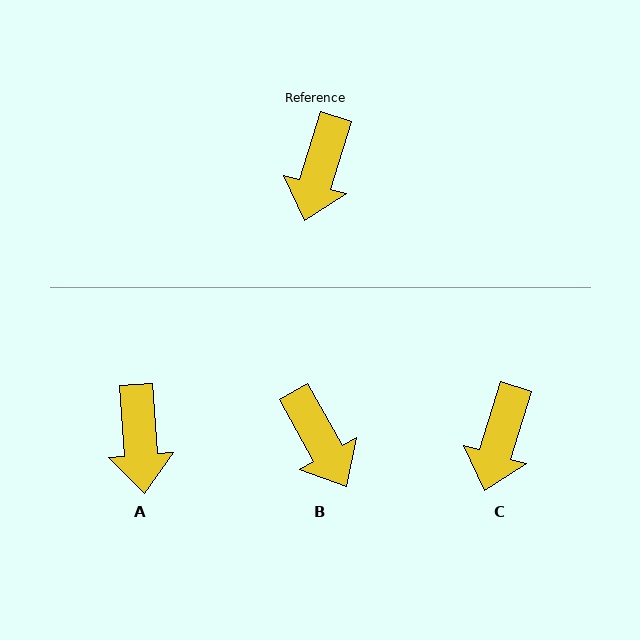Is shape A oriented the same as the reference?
No, it is off by about 21 degrees.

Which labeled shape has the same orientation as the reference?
C.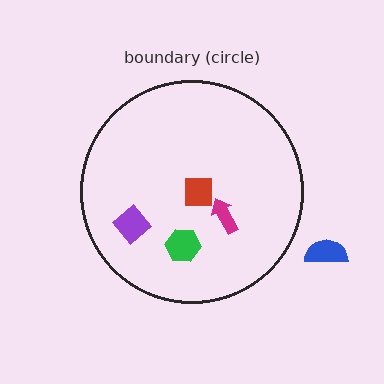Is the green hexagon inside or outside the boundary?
Inside.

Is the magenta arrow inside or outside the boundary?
Inside.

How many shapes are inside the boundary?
4 inside, 1 outside.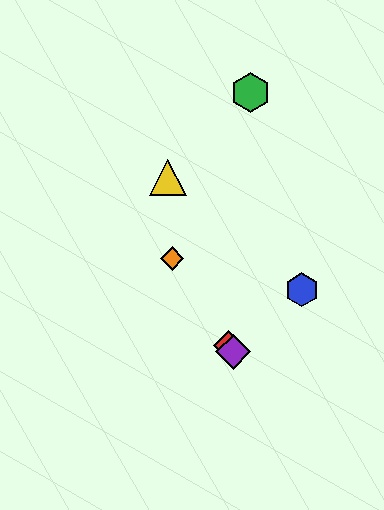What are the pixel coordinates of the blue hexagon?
The blue hexagon is at (302, 290).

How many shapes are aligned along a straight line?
3 shapes (the red diamond, the purple diamond, the orange diamond) are aligned along a straight line.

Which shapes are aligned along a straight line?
The red diamond, the purple diamond, the orange diamond are aligned along a straight line.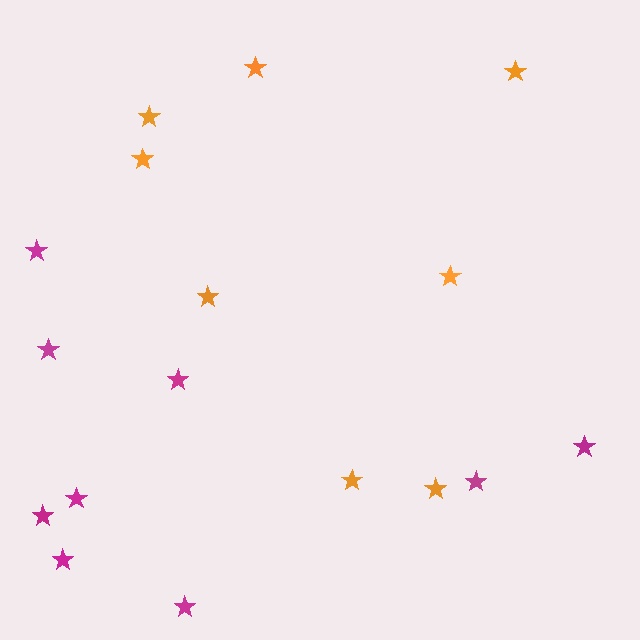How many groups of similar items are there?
There are 2 groups: one group of orange stars (8) and one group of magenta stars (9).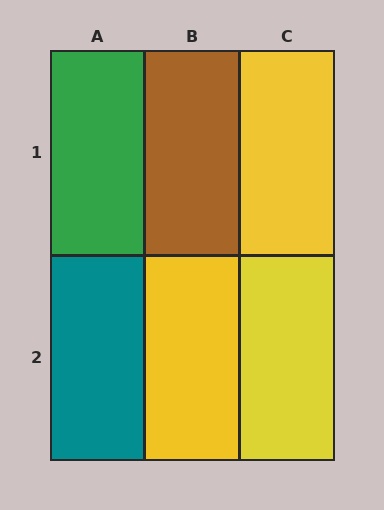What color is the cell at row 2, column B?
Yellow.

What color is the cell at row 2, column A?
Teal.